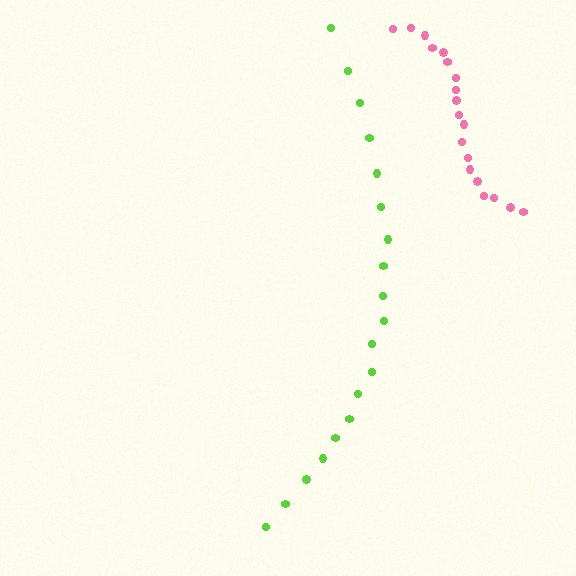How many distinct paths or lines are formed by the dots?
There are 2 distinct paths.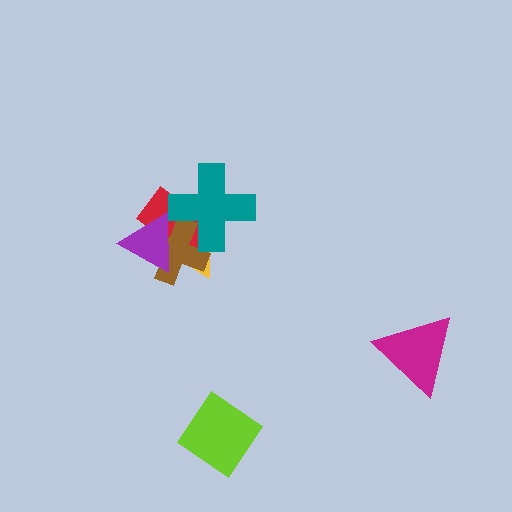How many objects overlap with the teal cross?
4 objects overlap with the teal cross.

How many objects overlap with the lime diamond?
0 objects overlap with the lime diamond.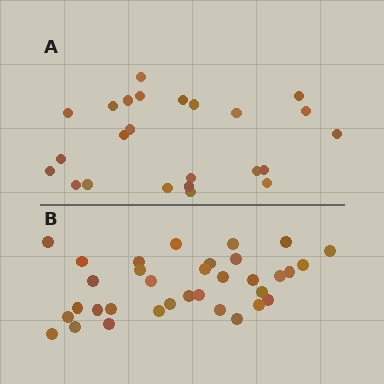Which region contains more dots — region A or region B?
Region B (the bottom region) has more dots.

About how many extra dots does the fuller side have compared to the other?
Region B has roughly 10 or so more dots than region A.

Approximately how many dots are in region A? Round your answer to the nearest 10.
About 20 dots. (The exact count is 24, which rounds to 20.)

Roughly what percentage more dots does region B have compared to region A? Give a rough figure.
About 40% more.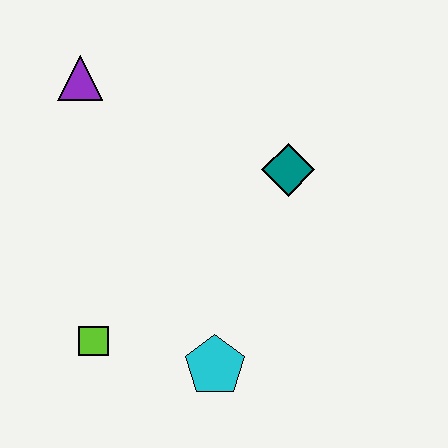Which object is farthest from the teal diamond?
The lime square is farthest from the teal diamond.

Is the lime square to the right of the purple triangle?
Yes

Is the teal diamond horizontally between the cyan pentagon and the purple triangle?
No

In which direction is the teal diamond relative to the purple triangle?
The teal diamond is to the right of the purple triangle.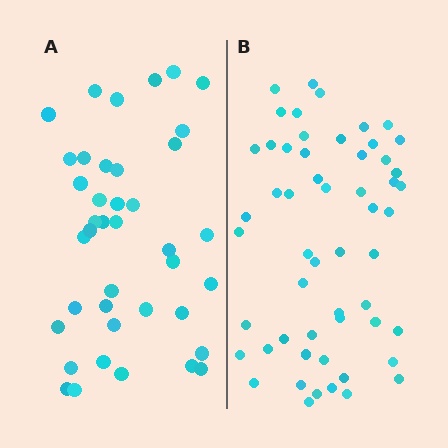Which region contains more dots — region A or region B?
Region B (the right region) has more dots.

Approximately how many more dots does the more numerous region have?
Region B has approximately 15 more dots than region A.